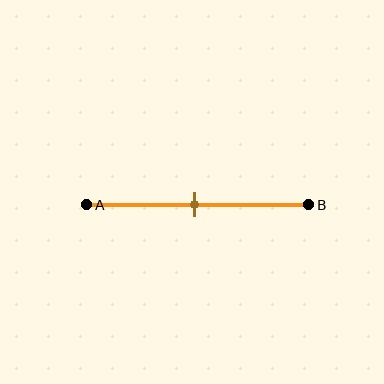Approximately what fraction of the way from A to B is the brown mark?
The brown mark is approximately 50% of the way from A to B.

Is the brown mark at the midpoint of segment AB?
Yes, the mark is approximately at the midpoint.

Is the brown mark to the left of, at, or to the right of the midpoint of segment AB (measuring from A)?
The brown mark is approximately at the midpoint of segment AB.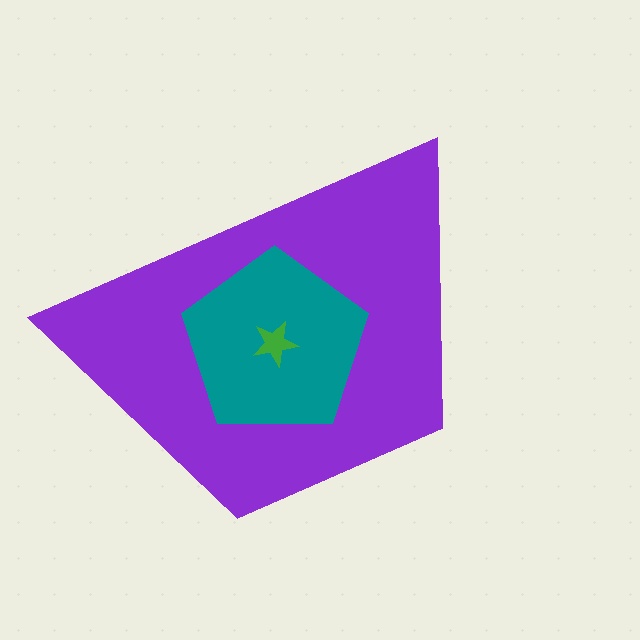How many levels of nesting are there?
3.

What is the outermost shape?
The purple trapezoid.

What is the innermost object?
The green star.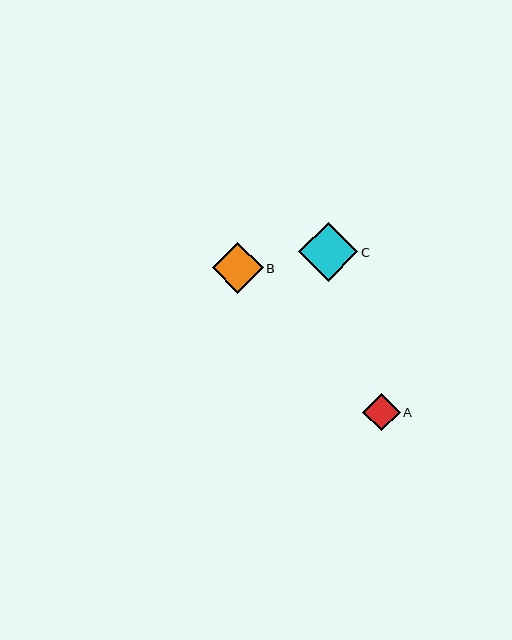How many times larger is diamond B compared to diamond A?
Diamond B is approximately 1.4 times the size of diamond A.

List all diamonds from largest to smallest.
From largest to smallest: C, B, A.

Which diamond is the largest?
Diamond C is the largest with a size of approximately 59 pixels.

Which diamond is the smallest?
Diamond A is the smallest with a size of approximately 37 pixels.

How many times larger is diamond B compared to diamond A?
Diamond B is approximately 1.4 times the size of diamond A.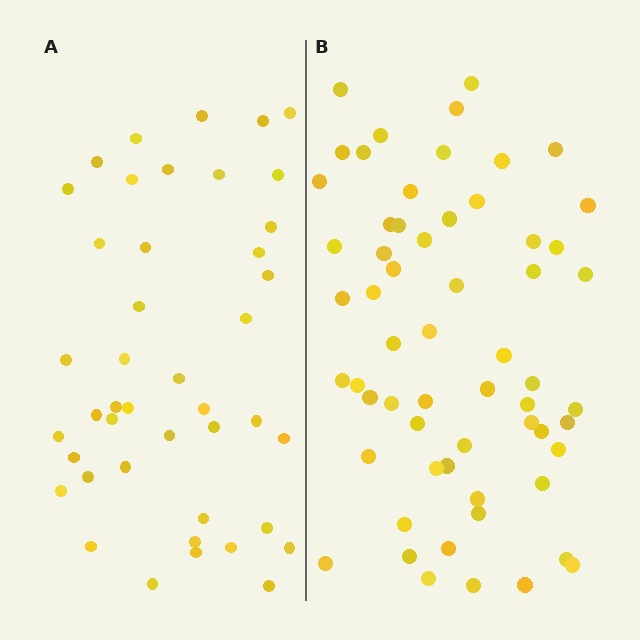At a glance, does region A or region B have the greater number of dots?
Region B (the right region) has more dots.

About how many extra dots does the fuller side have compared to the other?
Region B has approximately 15 more dots than region A.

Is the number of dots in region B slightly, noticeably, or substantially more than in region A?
Region B has noticeably more, but not dramatically so. The ratio is roughly 1.4 to 1.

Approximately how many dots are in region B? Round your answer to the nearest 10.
About 60 dots.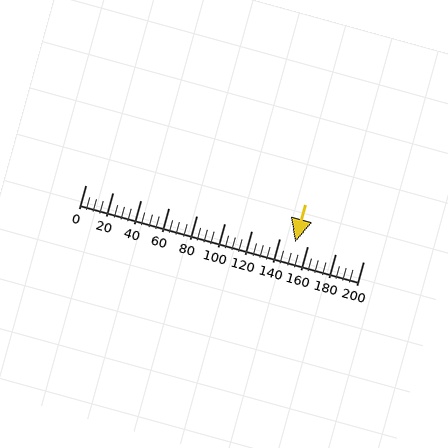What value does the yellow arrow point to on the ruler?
The yellow arrow points to approximately 151.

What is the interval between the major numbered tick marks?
The major tick marks are spaced 20 units apart.